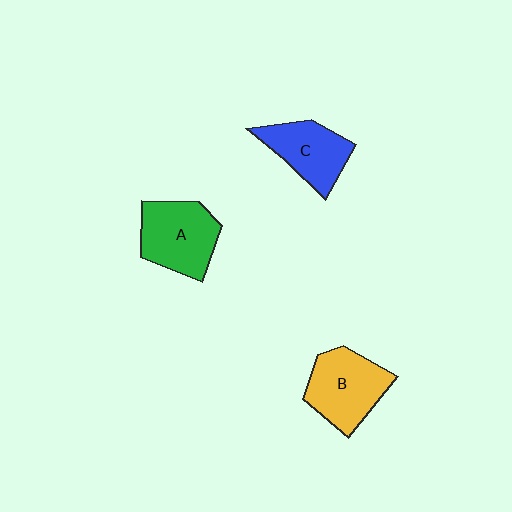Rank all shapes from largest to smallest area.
From largest to smallest: B (yellow), A (green), C (blue).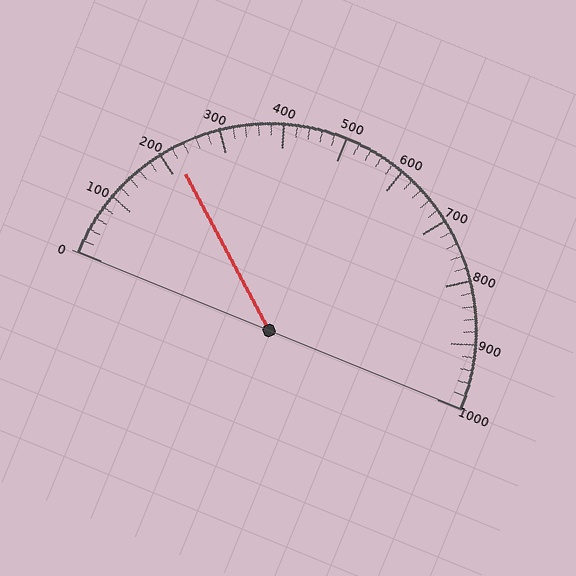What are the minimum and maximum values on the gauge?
The gauge ranges from 0 to 1000.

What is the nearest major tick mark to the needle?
The nearest major tick mark is 200.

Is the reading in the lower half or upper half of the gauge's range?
The reading is in the lower half of the range (0 to 1000).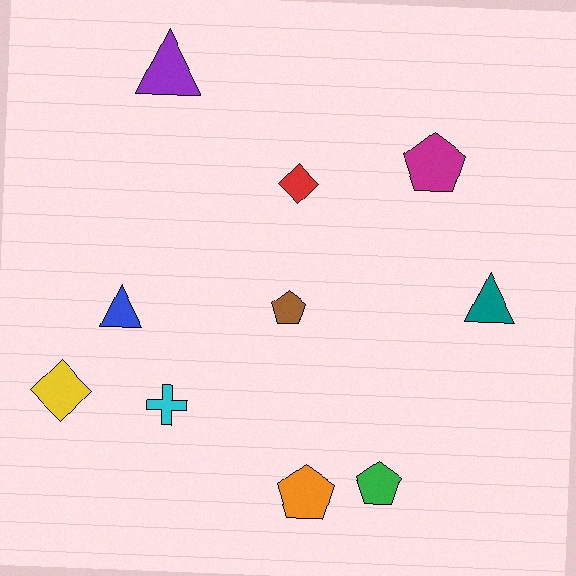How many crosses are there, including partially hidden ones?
There is 1 cross.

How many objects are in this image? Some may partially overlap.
There are 10 objects.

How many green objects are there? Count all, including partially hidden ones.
There is 1 green object.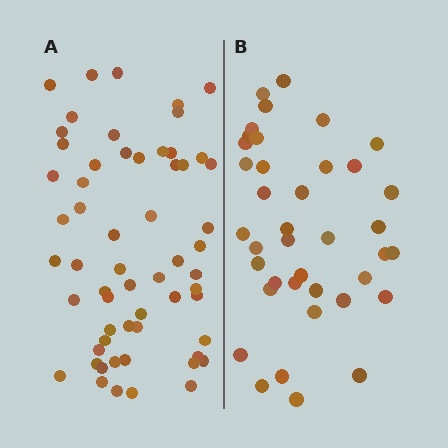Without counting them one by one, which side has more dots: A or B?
Region A (the left region) has more dots.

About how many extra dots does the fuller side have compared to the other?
Region A has approximately 20 more dots than region B.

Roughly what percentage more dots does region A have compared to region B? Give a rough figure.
About 50% more.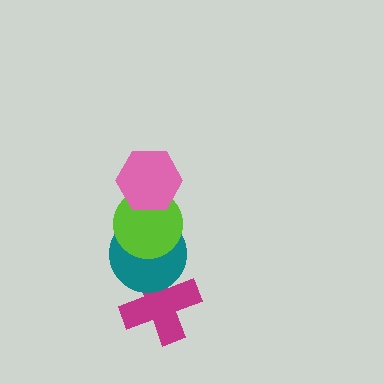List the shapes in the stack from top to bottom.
From top to bottom: the pink hexagon, the lime circle, the teal circle, the magenta cross.